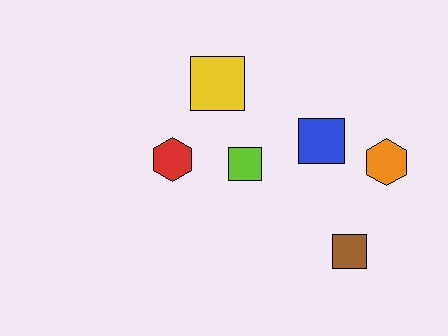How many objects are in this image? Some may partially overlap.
There are 6 objects.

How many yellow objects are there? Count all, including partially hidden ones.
There is 1 yellow object.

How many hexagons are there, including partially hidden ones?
There are 2 hexagons.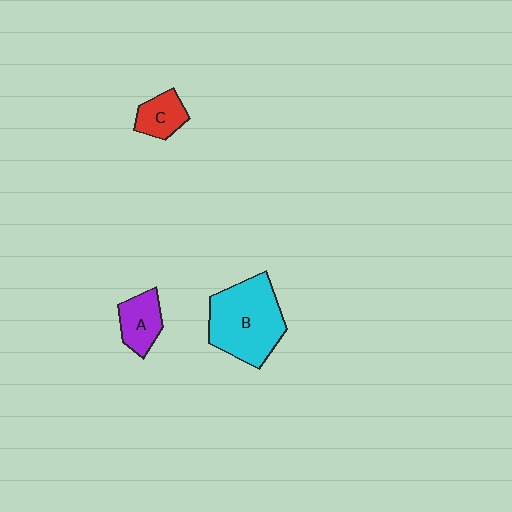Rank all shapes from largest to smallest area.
From largest to smallest: B (cyan), A (purple), C (red).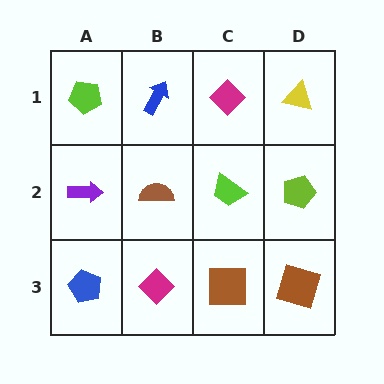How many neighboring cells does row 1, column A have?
2.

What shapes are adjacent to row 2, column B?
A blue arrow (row 1, column B), a magenta diamond (row 3, column B), a purple arrow (row 2, column A), a lime trapezoid (row 2, column C).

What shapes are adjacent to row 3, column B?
A brown semicircle (row 2, column B), a blue pentagon (row 3, column A), a brown square (row 3, column C).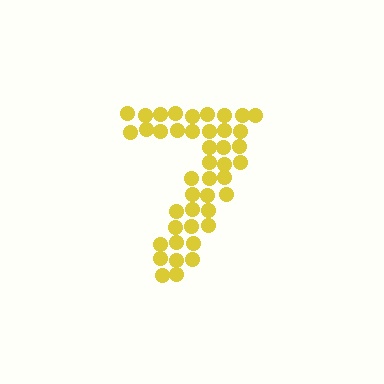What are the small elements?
The small elements are circles.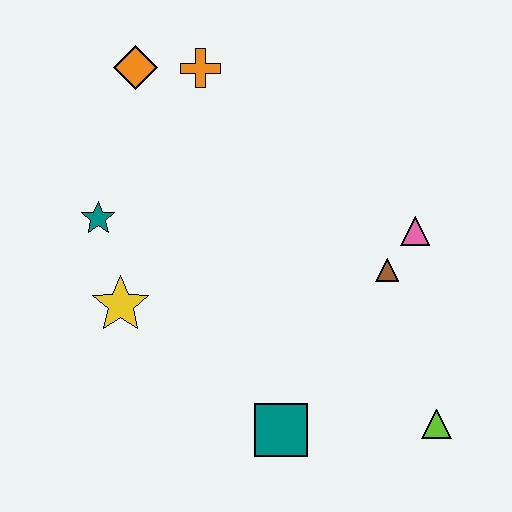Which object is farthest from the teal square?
The orange diamond is farthest from the teal square.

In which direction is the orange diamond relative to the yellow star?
The orange diamond is above the yellow star.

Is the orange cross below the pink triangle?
No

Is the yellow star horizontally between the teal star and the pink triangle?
Yes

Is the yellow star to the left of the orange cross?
Yes